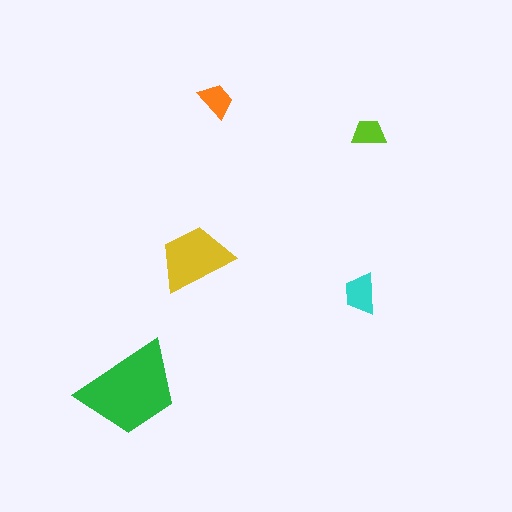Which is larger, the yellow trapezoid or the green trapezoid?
The green one.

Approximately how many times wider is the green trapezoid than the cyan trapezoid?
About 2.5 times wider.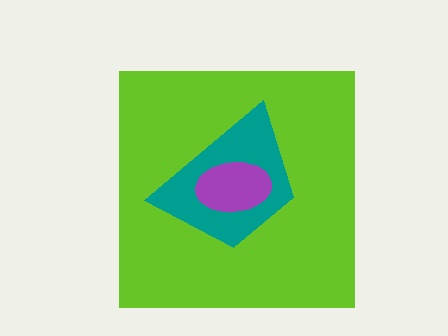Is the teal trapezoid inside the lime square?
Yes.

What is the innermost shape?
The purple ellipse.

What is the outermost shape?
The lime square.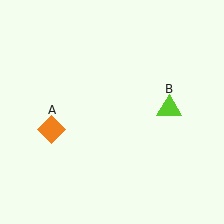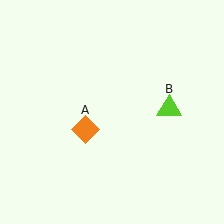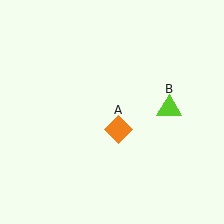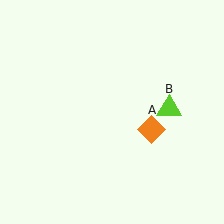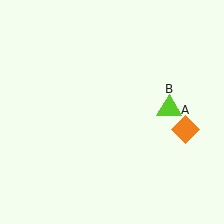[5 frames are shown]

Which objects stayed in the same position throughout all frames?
Lime triangle (object B) remained stationary.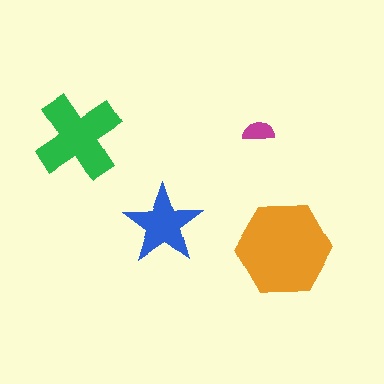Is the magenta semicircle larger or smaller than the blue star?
Smaller.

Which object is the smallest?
The magenta semicircle.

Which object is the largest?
The orange hexagon.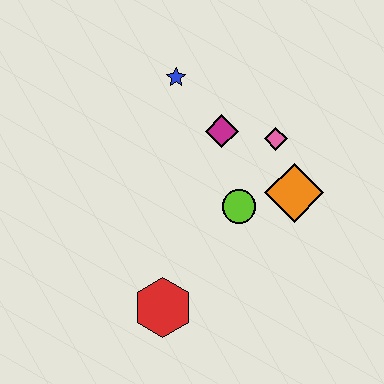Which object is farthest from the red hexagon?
The blue star is farthest from the red hexagon.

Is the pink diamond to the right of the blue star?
Yes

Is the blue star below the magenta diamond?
No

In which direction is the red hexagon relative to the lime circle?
The red hexagon is below the lime circle.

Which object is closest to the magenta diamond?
The pink diamond is closest to the magenta diamond.